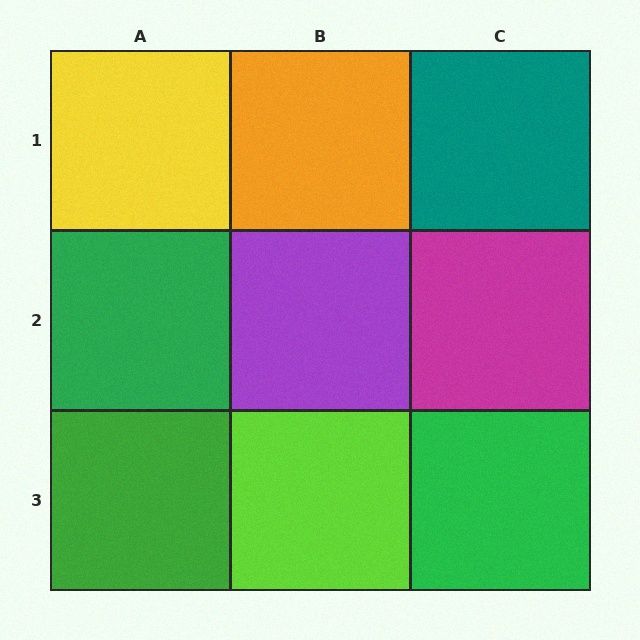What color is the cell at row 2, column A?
Green.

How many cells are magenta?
1 cell is magenta.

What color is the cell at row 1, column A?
Yellow.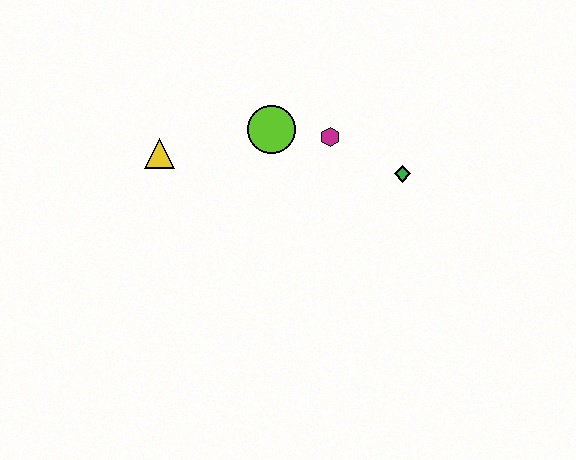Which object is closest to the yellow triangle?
The lime circle is closest to the yellow triangle.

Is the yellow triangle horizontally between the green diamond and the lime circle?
No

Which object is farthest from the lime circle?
The green diamond is farthest from the lime circle.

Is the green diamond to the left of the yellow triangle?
No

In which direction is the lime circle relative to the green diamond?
The lime circle is to the left of the green diamond.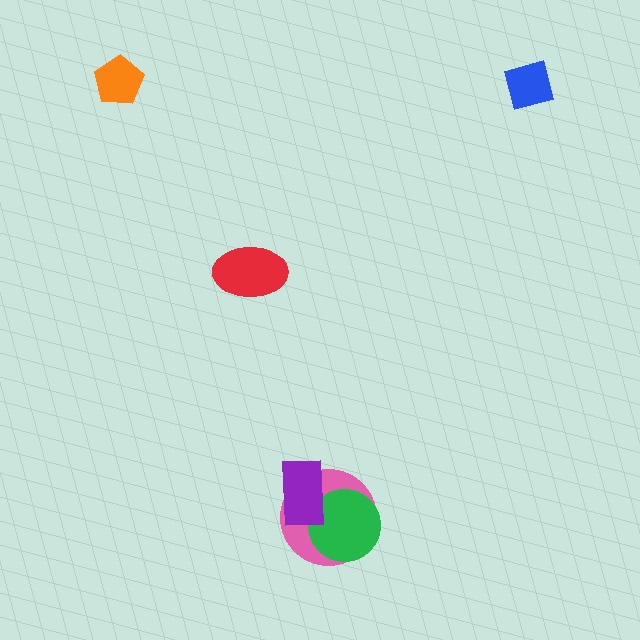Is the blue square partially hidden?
No, no other shape covers it.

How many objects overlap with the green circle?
2 objects overlap with the green circle.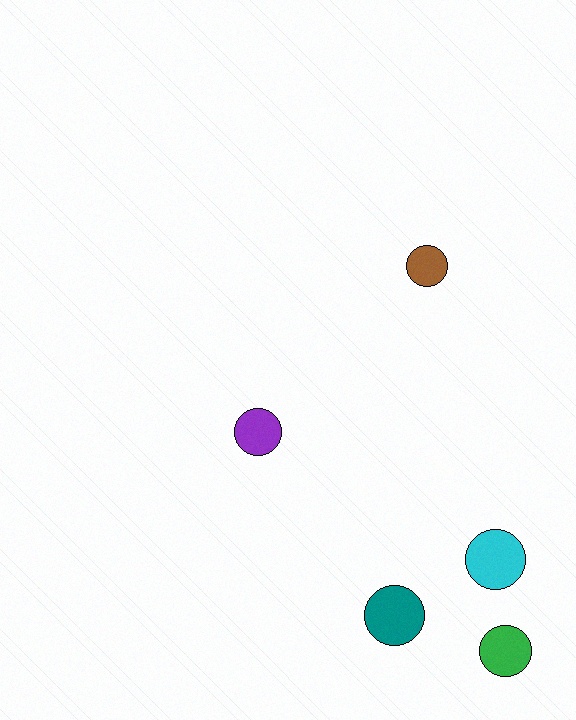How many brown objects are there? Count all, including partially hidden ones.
There is 1 brown object.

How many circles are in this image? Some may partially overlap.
There are 5 circles.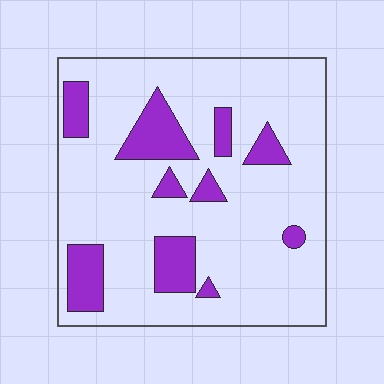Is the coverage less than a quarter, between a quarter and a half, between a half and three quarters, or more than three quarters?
Less than a quarter.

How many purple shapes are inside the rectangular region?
10.